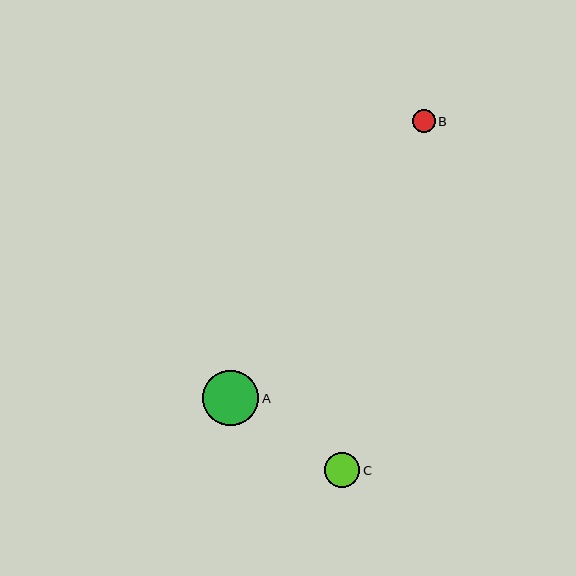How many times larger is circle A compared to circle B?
Circle A is approximately 2.4 times the size of circle B.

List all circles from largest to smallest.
From largest to smallest: A, C, B.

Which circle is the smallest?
Circle B is the smallest with a size of approximately 23 pixels.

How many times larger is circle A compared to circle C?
Circle A is approximately 1.6 times the size of circle C.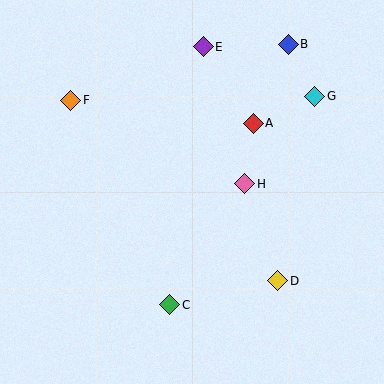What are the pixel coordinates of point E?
Point E is at (203, 47).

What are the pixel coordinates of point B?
Point B is at (288, 44).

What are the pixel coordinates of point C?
Point C is at (170, 305).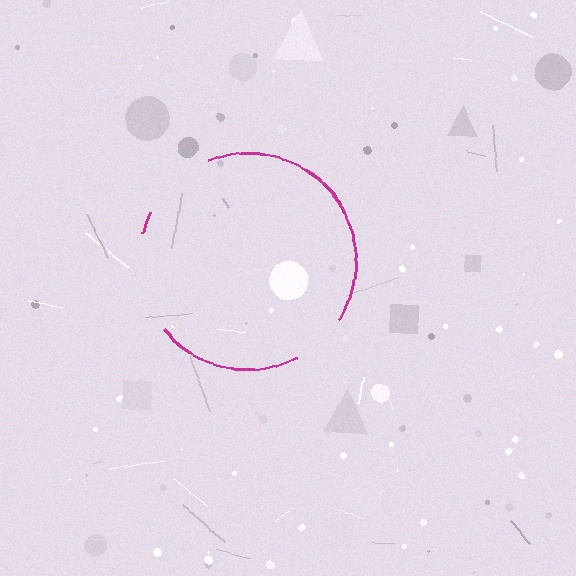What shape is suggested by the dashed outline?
The dashed outline suggests a circle.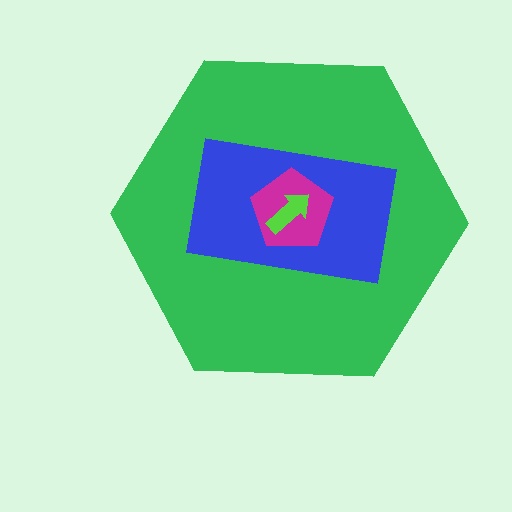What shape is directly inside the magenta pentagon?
The lime arrow.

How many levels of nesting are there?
4.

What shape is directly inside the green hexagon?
The blue rectangle.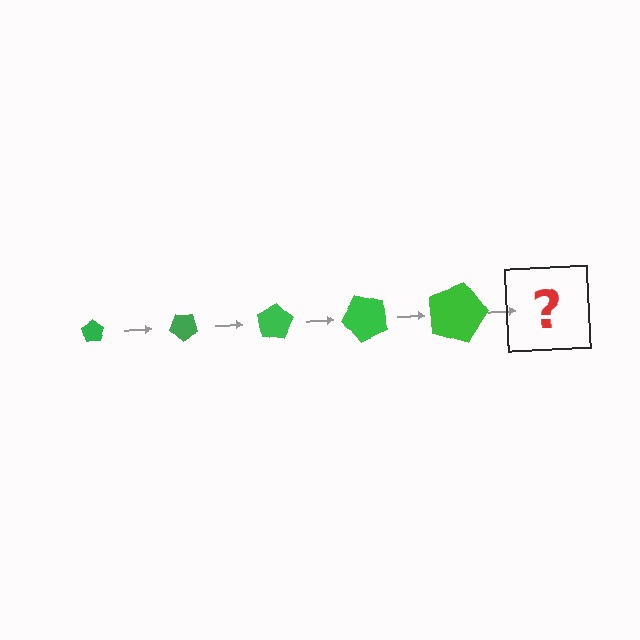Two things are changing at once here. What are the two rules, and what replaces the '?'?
The two rules are that the pentagon grows larger each step and it rotates 40 degrees each step. The '?' should be a pentagon, larger than the previous one and rotated 200 degrees from the start.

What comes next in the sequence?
The next element should be a pentagon, larger than the previous one and rotated 200 degrees from the start.